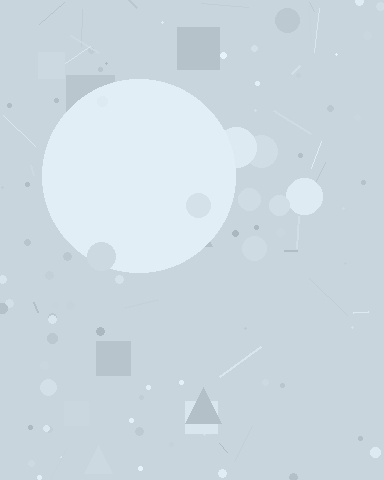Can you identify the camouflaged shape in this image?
The camouflaged shape is a circle.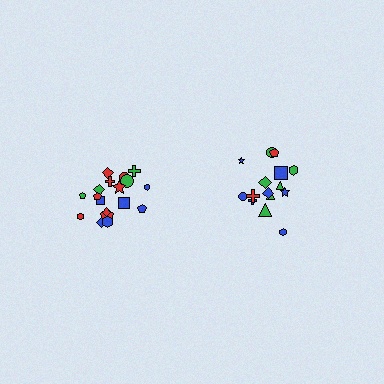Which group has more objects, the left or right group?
The left group.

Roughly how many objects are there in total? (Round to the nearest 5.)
Roughly 35 objects in total.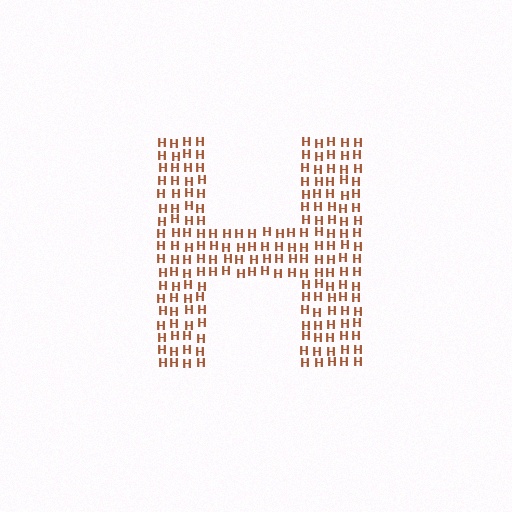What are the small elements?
The small elements are letter H's.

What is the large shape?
The large shape is the letter H.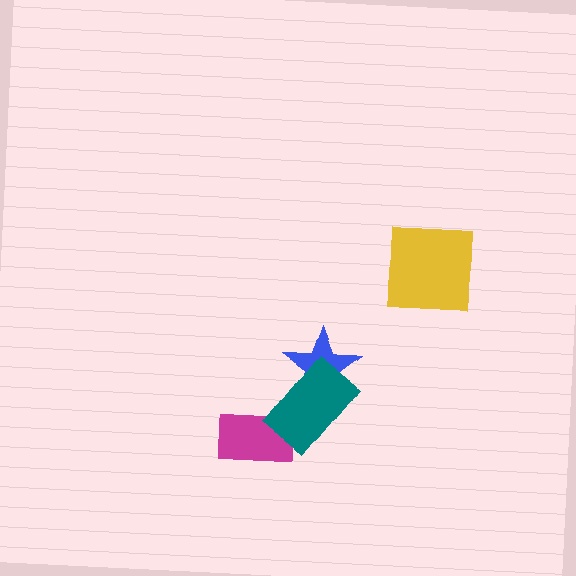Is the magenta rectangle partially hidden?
Yes, it is partially covered by another shape.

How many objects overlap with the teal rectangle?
2 objects overlap with the teal rectangle.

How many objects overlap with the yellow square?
0 objects overlap with the yellow square.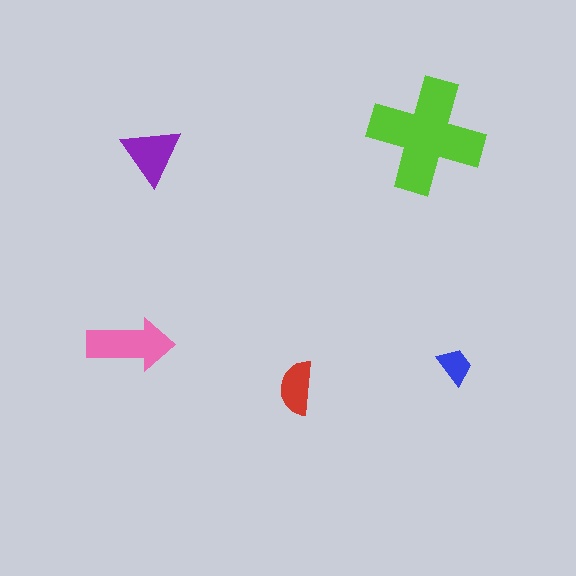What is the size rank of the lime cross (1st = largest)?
1st.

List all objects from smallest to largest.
The blue trapezoid, the red semicircle, the purple triangle, the pink arrow, the lime cross.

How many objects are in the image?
There are 5 objects in the image.